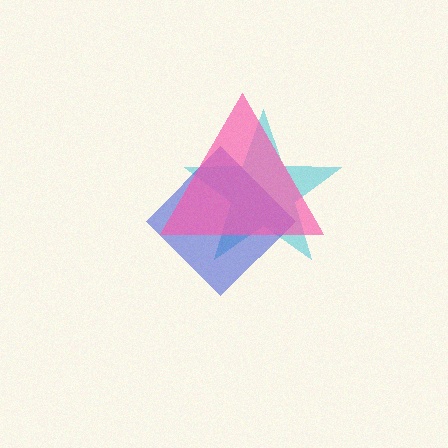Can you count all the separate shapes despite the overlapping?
Yes, there are 3 separate shapes.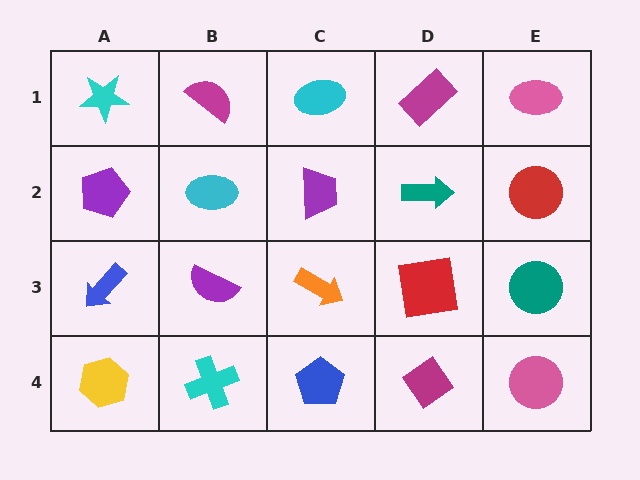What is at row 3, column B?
A purple semicircle.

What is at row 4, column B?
A cyan cross.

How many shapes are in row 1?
5 shapes.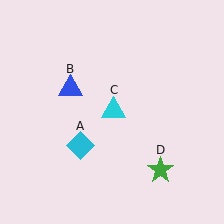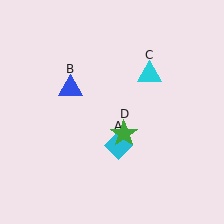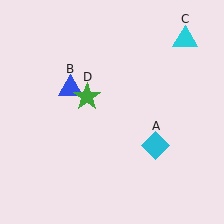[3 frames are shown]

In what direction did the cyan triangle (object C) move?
The cyan triangle (object C) moved up and to the right.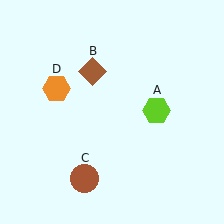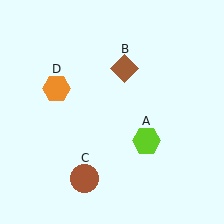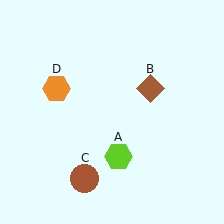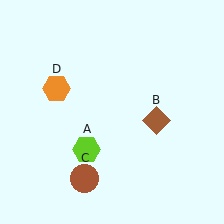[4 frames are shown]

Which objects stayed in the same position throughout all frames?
Brown circle (object C) and orange hexagon (object D) remained stationary.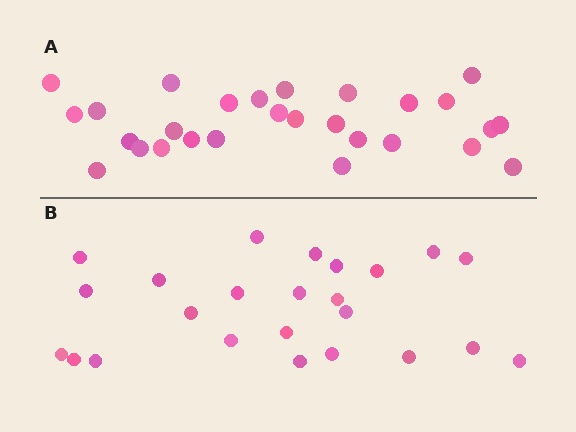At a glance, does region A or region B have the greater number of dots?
Region A (the top region) has more dots.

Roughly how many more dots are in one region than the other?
Region A has about 4 more dots than region B.